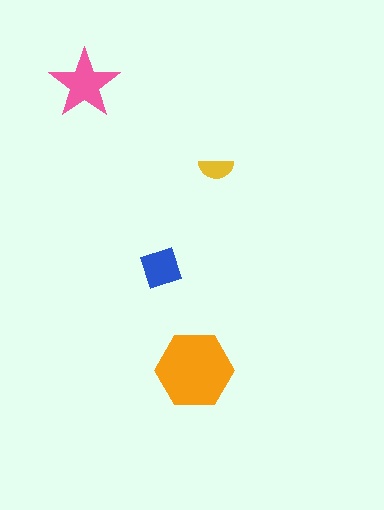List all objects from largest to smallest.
The orange hexagon, the pink star, the blue square, the yellow semicircle.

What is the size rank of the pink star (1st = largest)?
2nd.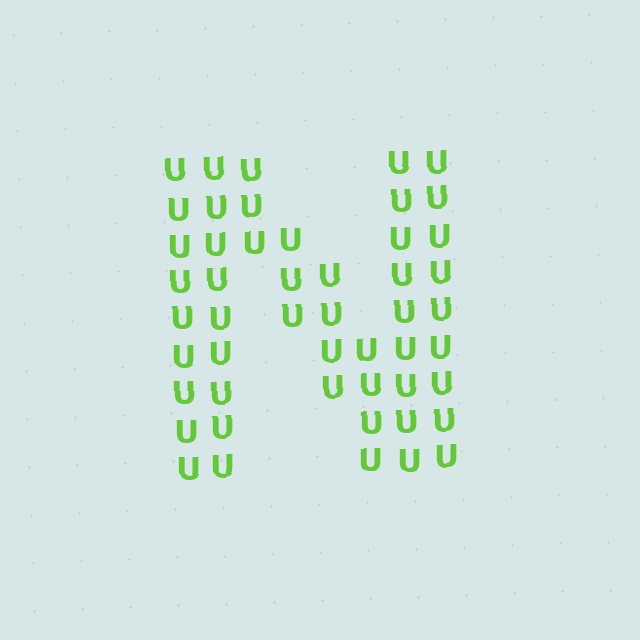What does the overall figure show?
The overall figure shows the letter N.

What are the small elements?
The small elements are letter U's.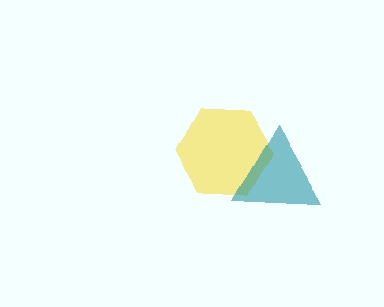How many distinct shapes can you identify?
There are 2 distinct shapes: a yellow hexagon, a teal triangle.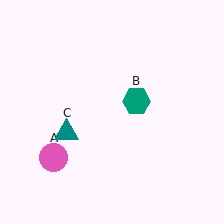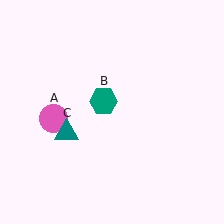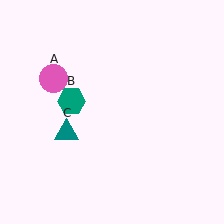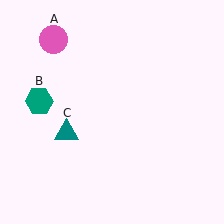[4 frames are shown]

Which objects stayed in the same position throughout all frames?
Teal triangle (object C) remained stationary.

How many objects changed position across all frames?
2 objects changed position: pink circle (object A), teal hexagon (object B).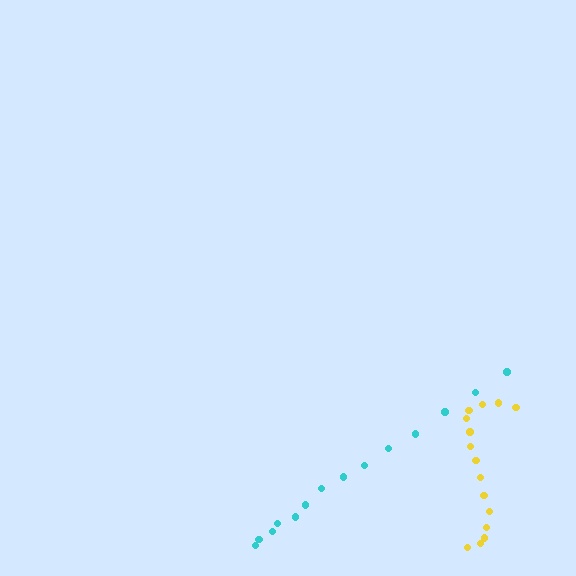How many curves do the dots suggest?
There are 2 distinct paths.